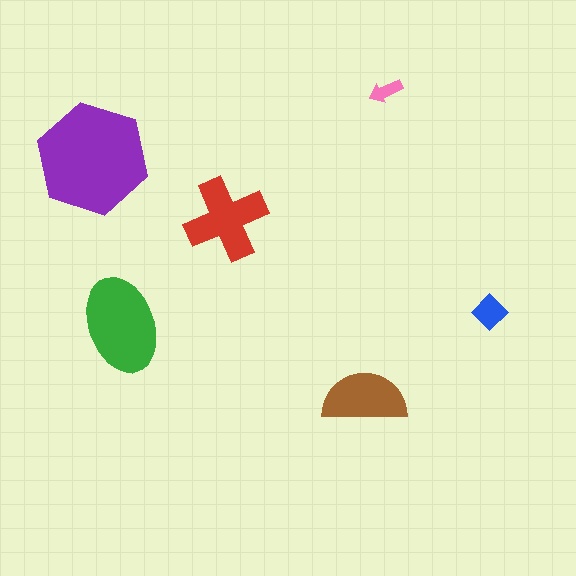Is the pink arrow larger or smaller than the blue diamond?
Smaller.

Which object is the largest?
The purple hexagon.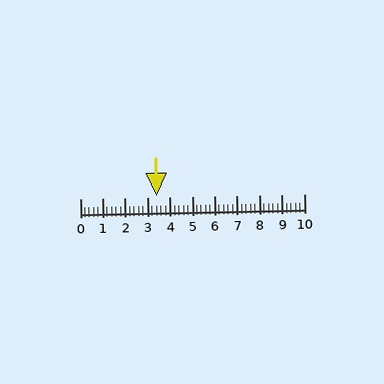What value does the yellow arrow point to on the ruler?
The yellow arrow points to approximately 3.4.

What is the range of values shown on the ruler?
The ruler shows values from 0 to 10.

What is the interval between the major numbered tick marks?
The major tick marks are spaced 1 units apart.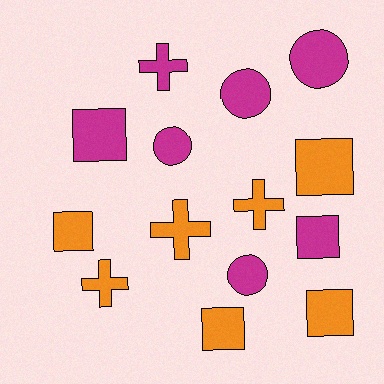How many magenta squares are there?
There are 2 magenta squares.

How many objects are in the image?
There are 14 objects.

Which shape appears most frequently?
Square, with 6 objects.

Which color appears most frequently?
Orange, with 7 objects.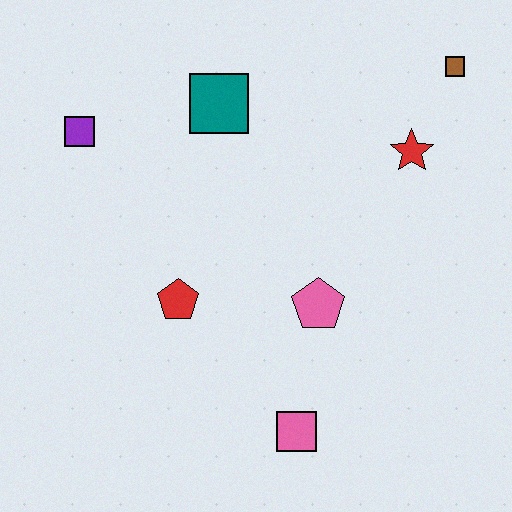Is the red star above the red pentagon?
Yes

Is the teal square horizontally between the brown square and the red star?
No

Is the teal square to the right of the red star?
No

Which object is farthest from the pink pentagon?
The purple square is farthest from the pink pentagon.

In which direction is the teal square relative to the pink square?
The teal square is above the pink square.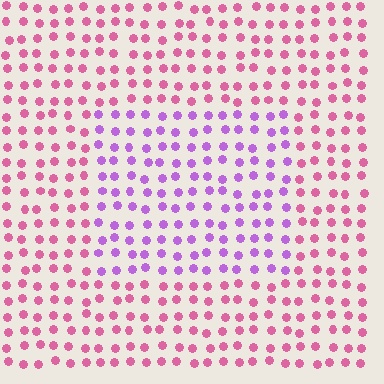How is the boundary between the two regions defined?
The boundary is defined purely by a slight shift in hue (about 46 degrees). Spacing, size, and orientation are identical on both sides.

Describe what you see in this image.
The image is filled with small pink elements in a uniform arrangement. A rectangle-shaped region is visible where the elements are tinted to a slightly different hue, forming a subtle color boundary.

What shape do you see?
I see a rectangle.